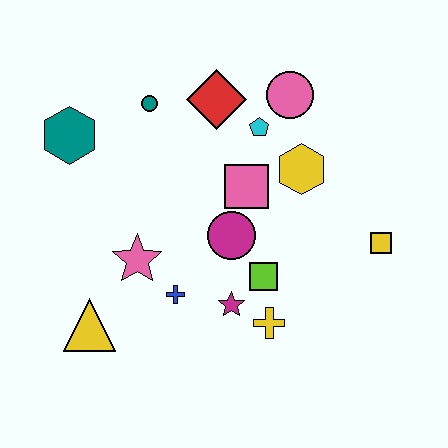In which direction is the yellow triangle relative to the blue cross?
The yellow triangle is to the left of the blue cross.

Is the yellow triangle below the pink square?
Yes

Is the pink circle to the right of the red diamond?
Yes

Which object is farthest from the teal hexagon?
The yellow square is farthest from the teal hexagon.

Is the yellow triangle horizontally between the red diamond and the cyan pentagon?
No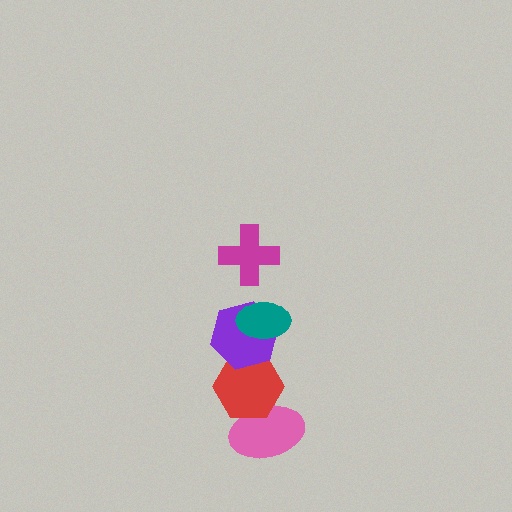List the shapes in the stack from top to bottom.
From top to bottom: the magenta cross, the teal ellipse, the purple hexagon, the red hexagon, the pink ellipse.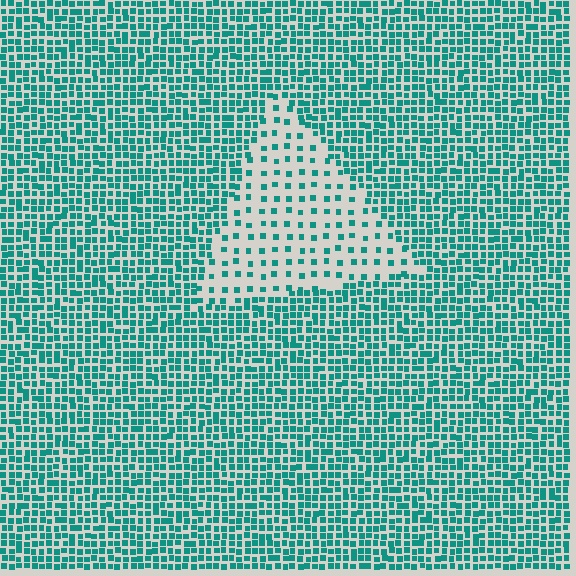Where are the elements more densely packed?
The elements are more densely packed outside the triangle boundary.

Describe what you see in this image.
The image contains small teal elements arranged at two different densities. A triangle-shaped region is visible where the elements are less densely packed than the surrounding area.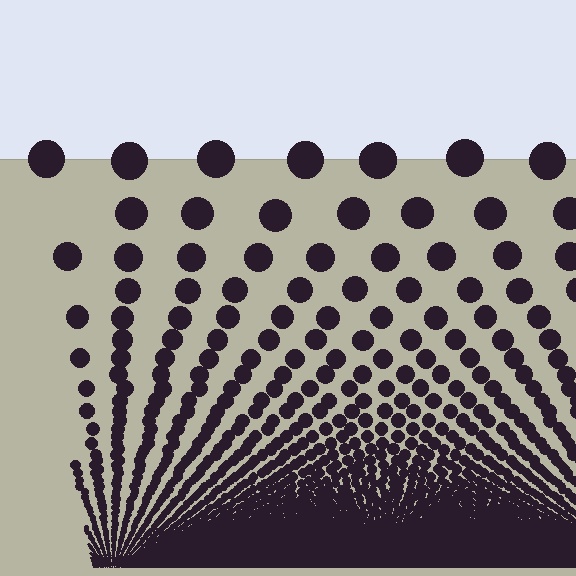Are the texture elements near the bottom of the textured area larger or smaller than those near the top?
Smaller. The gradient is inverted — elements near the bottom are smaller and denser.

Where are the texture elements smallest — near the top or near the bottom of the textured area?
Near the bottom.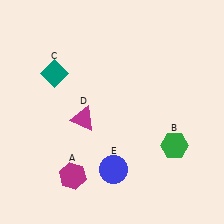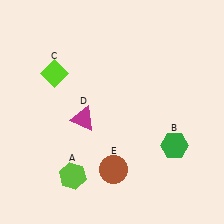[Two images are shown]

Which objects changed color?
A changed from magenta to lime. C changed from teal to lime. E changed from blue to brown.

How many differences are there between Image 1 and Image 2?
There are 3 differences between the two images.